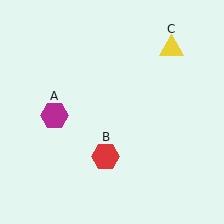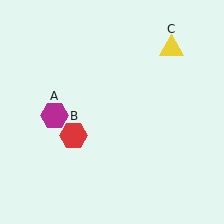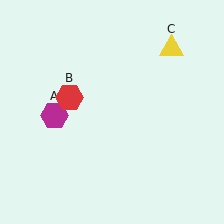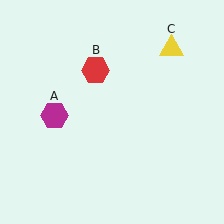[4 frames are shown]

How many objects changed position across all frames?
1 object changed position: red hexagon (object B).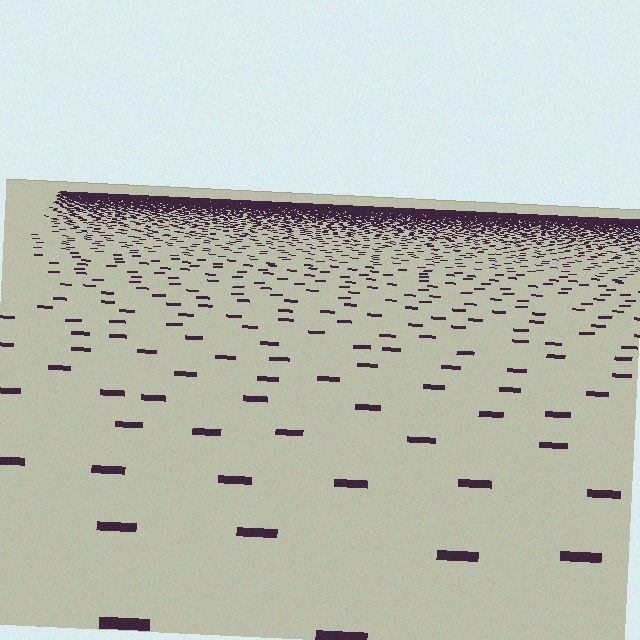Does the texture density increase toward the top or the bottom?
Density increases toward the top.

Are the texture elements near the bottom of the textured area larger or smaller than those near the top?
Larger. Near the bottom, elements are closer to the viewer and appear at a bigger on-screen size.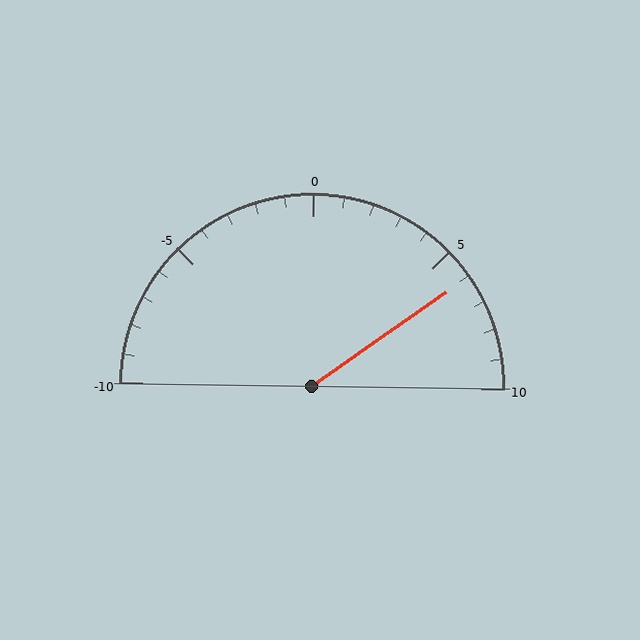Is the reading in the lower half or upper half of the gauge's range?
The reading is in the upper half of the range (-10 to 10).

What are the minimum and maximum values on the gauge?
The gauge ranges from -10 to 10.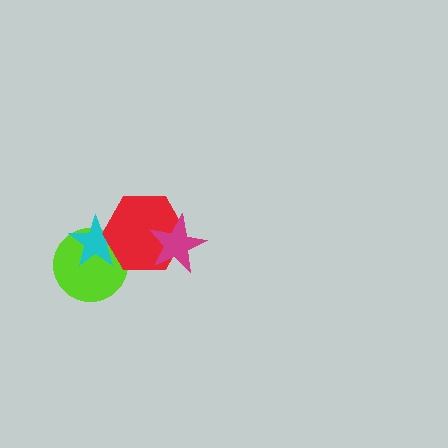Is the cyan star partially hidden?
Yes, it is partially covered by another shape.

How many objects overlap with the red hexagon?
3 objects overlap with the red hexagon.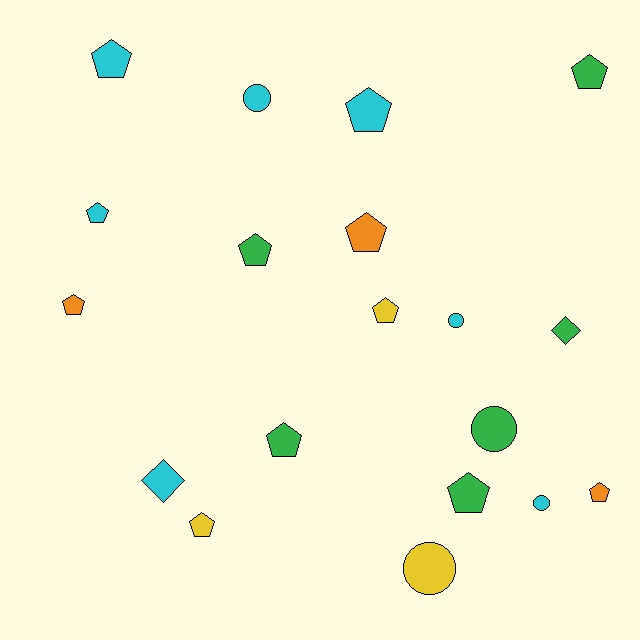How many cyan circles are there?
There are 3 cyan circles.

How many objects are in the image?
There are 19 objects.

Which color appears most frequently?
Cyan, with 7 objects.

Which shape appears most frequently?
Pentagon, with 12 objects.